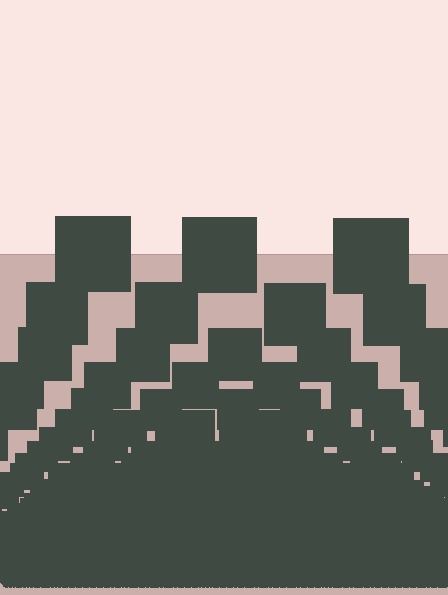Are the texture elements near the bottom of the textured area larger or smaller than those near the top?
Smaller. The gradient is inverted — elements near the bottom are smaller and denser.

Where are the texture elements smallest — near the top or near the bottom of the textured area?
Near the bottom.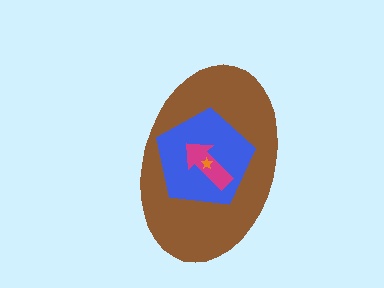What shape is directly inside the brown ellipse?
The blue pentagon.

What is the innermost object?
The orange star.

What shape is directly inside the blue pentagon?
The magenta arrow.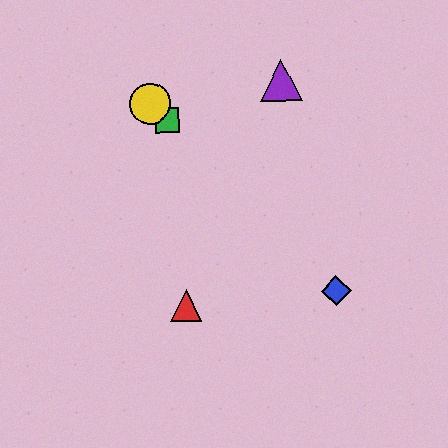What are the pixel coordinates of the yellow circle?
The yellow circle is at (151, 104).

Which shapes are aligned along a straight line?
The blue diamond, the green square, the yellow circle are aligned along a straight line.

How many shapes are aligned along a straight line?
3 shapes (the blue diamond, the green square, the yellow circle) are aligned along a straight line.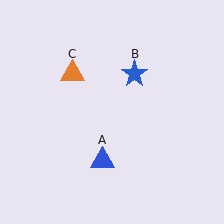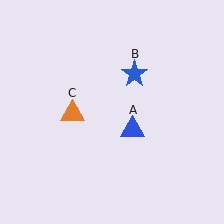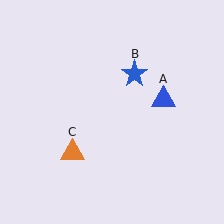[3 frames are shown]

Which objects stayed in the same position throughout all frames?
Blue star (object B) remained stationary.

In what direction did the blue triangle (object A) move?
The blue triangle (object A) moved up and to the right.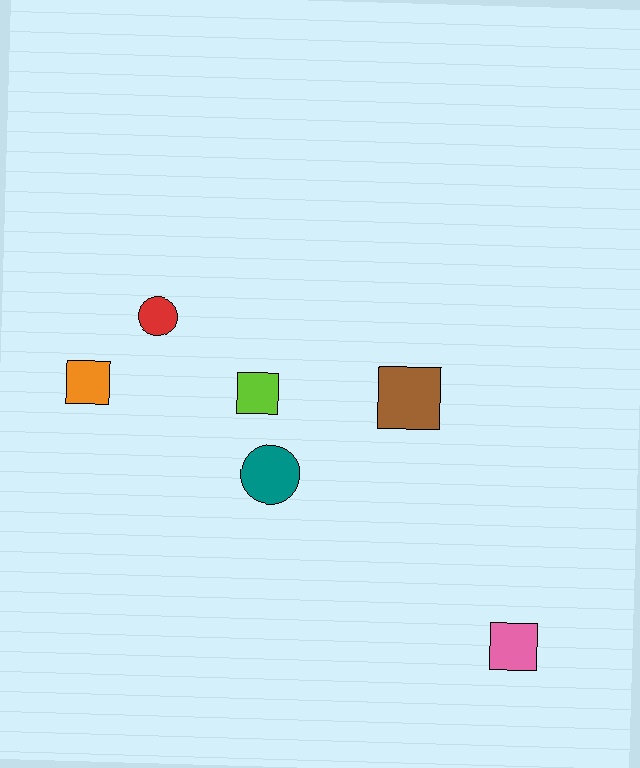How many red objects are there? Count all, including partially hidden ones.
There is 1 red object.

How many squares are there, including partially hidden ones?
There are 4 squares.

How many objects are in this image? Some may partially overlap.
There are 6 objects.